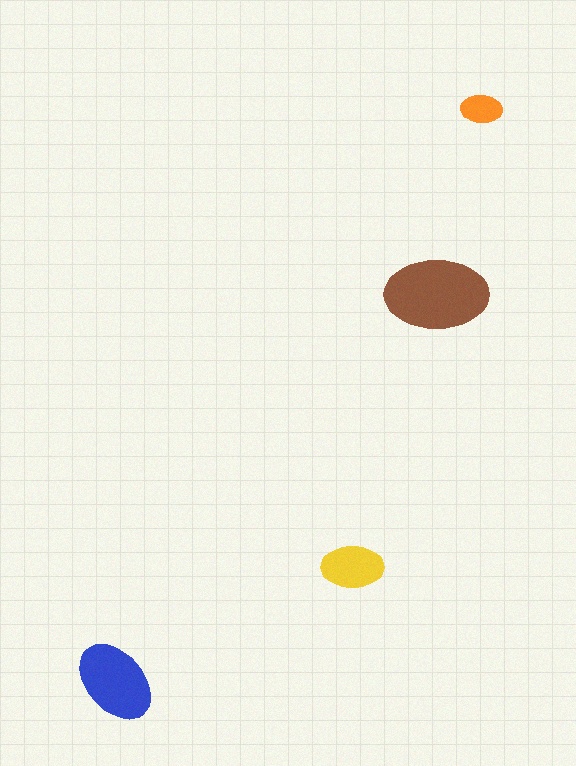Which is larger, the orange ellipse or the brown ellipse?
The brown one.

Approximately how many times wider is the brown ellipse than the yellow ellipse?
About 1.5 times wider.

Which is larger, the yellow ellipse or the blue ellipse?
The blue one.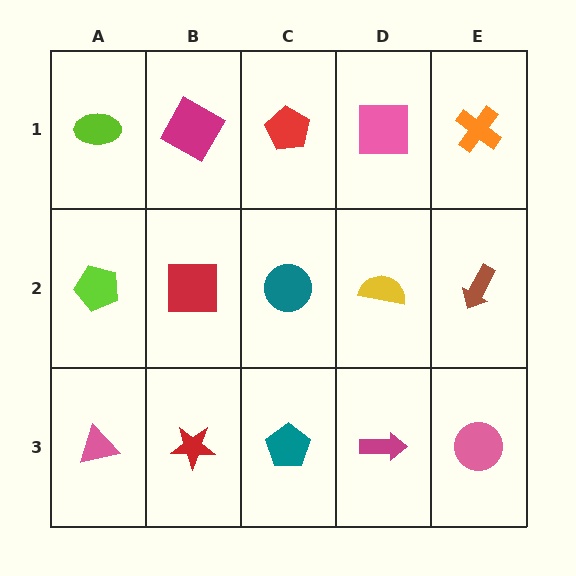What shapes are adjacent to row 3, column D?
A yellow semicircle (row 2, column D), a teal pentagon (row 3, column C), a pink circle (row 3, column E).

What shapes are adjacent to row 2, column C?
A red pentagon (row 1, column C), a teal pentagon (row 3, column C), a red square (row 2, column B), a yellow semicircle (row 2, column D).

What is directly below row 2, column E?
A pink circle.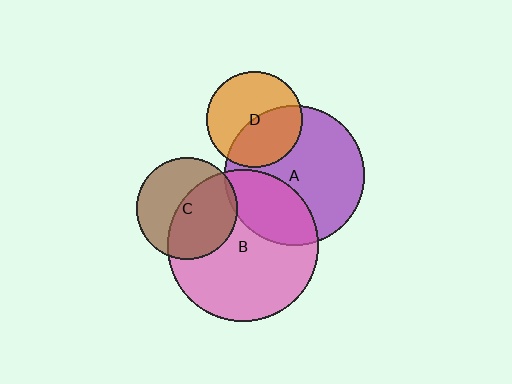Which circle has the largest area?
Circle B (pink).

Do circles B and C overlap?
Yes.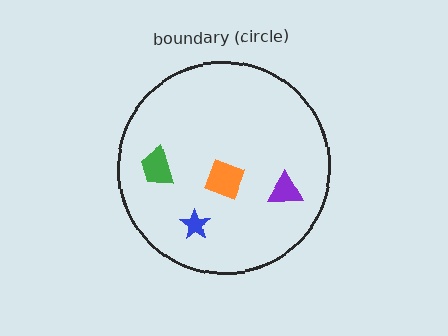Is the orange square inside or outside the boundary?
Inside.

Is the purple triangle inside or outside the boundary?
Inside.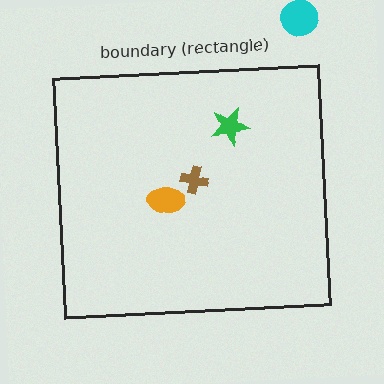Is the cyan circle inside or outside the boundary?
Outside.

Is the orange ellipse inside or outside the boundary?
Inside.